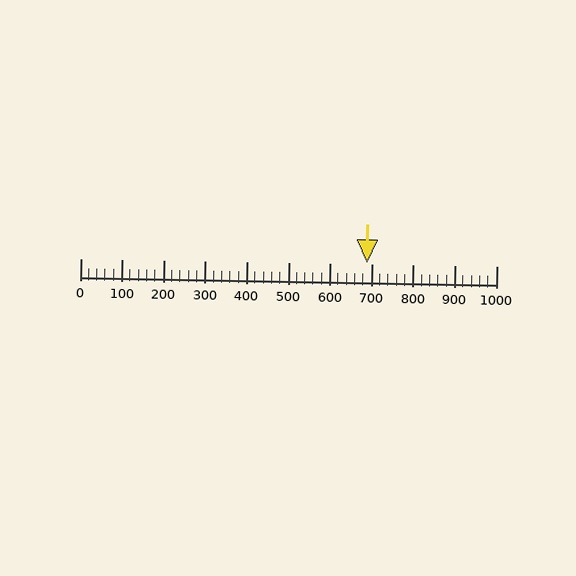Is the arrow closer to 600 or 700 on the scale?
The arrow is closer to 700.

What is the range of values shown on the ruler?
The ruler shows values from 0 to 1000.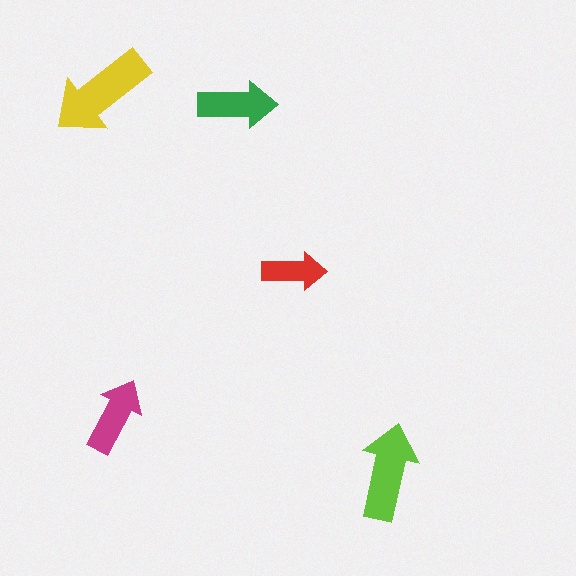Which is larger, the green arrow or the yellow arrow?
The yellow one.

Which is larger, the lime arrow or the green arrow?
The lime one.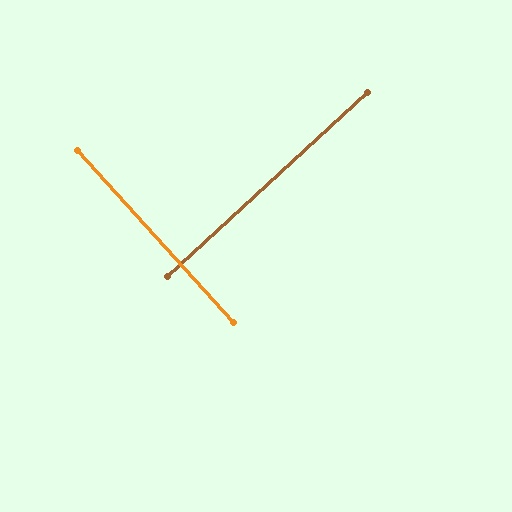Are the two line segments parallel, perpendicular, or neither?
Perpendicular — they meet at approximately 89°.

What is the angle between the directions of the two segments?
Approximately 89 degrees.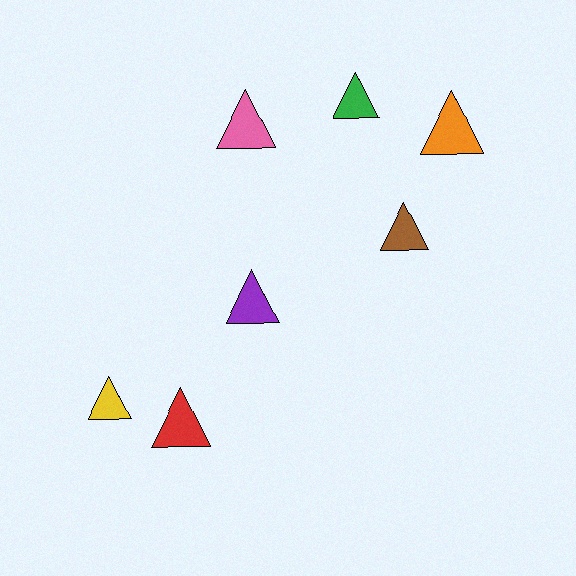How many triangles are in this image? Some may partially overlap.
There are 7 triangles.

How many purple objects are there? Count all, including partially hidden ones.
There is 1 purple object.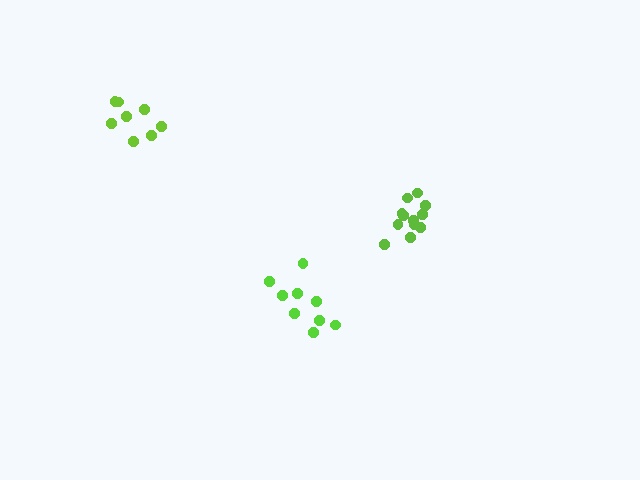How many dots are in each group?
Group 1: 12 dots, Group 2: 9 dots, Group 3: 8 dots (29 total).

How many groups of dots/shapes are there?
There are 3 groups.